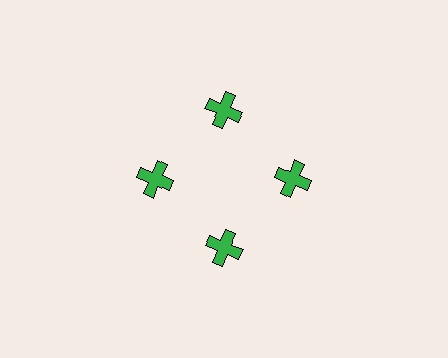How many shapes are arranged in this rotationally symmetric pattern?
There are 4 shapes, arranged in 4 groups of 1.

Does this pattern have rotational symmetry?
Yes, this pattern has 4-fold rotational symmetry. It looks the same after rotating 90 degrees around the center.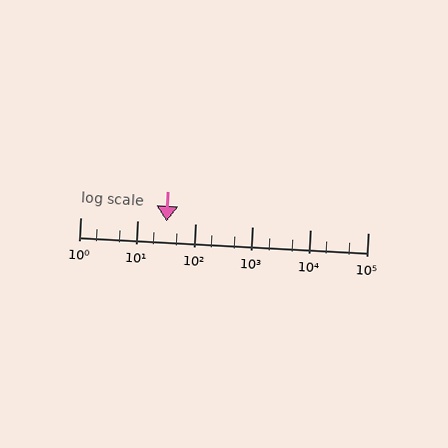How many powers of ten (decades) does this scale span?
The scale spans 5 decades, from 1 to 100000.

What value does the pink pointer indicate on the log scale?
The pointer indicates approximately 32.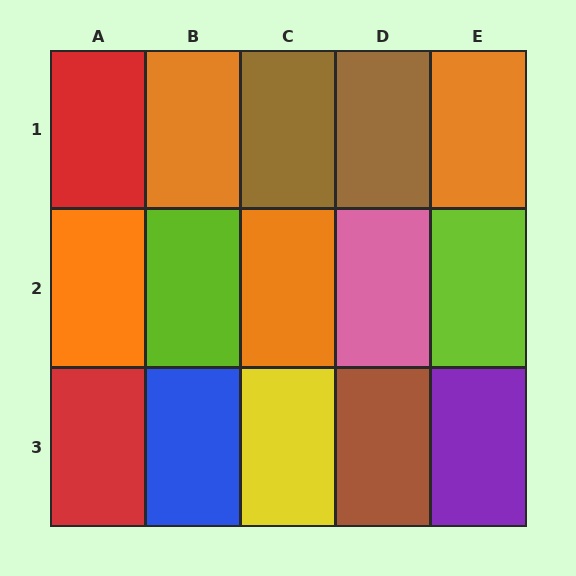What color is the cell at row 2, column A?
Orange.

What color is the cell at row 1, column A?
Red.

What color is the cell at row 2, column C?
Orange.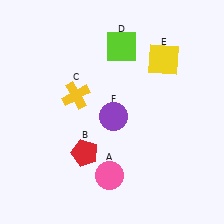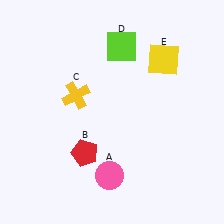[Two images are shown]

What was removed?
The purple circle (F) was removed in Image 2.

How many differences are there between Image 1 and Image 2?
There is 1 difference between the two images.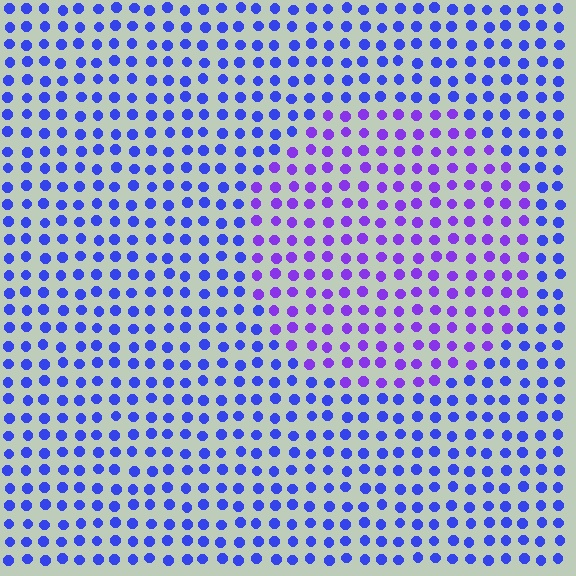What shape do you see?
I see a circle.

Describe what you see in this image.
The image is filled with small blue elements in a uniform arrangement. A circle-shaped region is visible where the elements are tinted to a slightly different hue, forming a subtle color boundary.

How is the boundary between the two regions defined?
The boundary is defined purely by a slight shift in hue (about 34 degrees). Spacing, size, and orientation are identical on both sides.